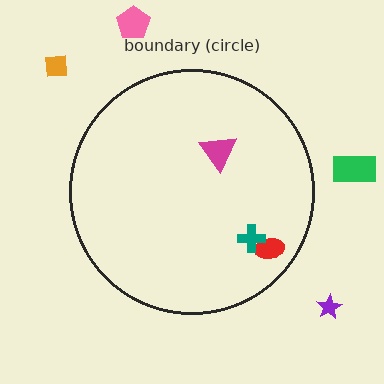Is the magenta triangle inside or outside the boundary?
Inside.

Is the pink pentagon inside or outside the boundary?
Outside.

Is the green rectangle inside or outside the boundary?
Outside.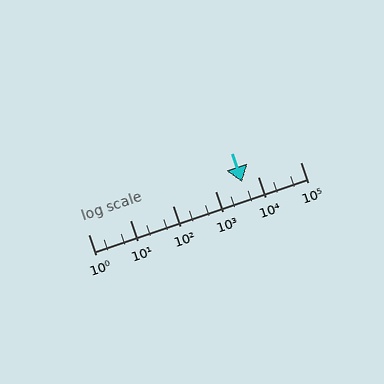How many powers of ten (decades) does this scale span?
The scale spans 5 decades, from 1 to 100000.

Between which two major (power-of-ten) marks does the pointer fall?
The pointer is between 1000 and 10000.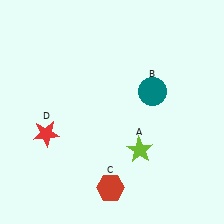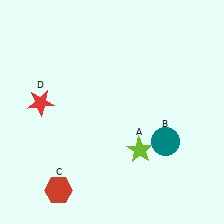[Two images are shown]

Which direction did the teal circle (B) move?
The teal circle (B) moved down.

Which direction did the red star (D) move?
The red star (D) moved up.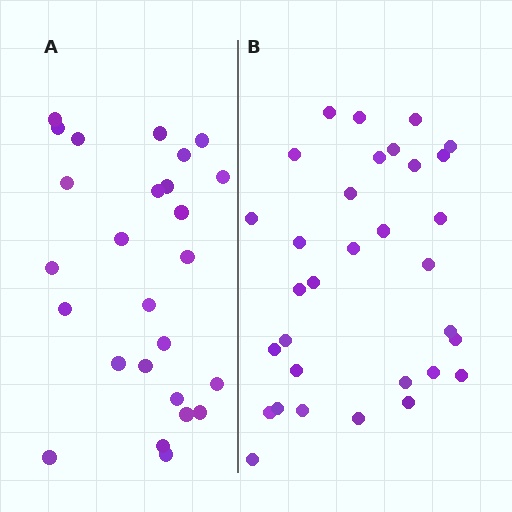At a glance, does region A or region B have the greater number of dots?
Region B (the right region) has more dots.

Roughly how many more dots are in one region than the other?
Region B has about 6 more dots than region A.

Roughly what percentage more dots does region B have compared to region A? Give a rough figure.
About 25% more.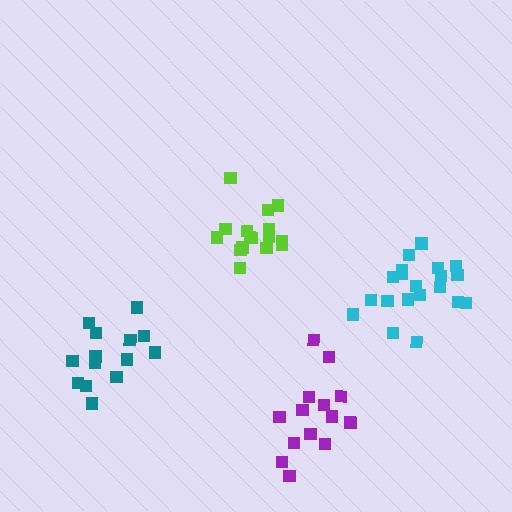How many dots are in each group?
Group 1: 16 dots, Group 2: 15 dots, Group 3: 20 dots, Group 4: 14 dots (65 total).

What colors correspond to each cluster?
The clusters are colored: lime, purple, cyan, teal.